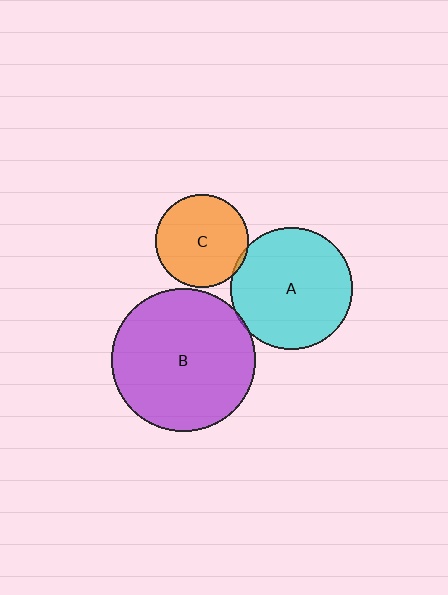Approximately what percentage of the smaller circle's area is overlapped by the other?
Approximately 5%.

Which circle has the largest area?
Circle B (purple).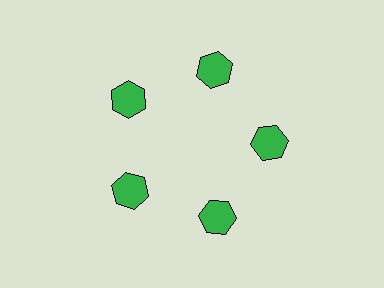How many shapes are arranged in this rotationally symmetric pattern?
There are 5 shapes, arranged in 5 groups of 1.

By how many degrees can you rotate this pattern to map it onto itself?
The pattern maps onto itself every 72 degrees of rotation.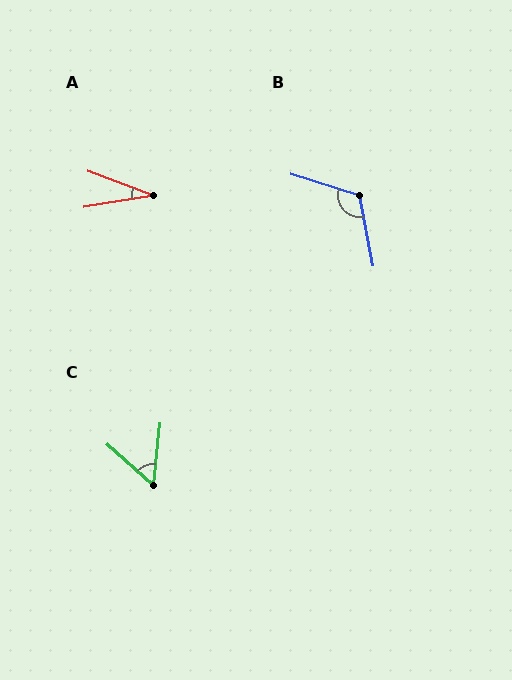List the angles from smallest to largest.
A (30°), C (54°), B (118°).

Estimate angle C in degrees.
Approximately 54 degrees.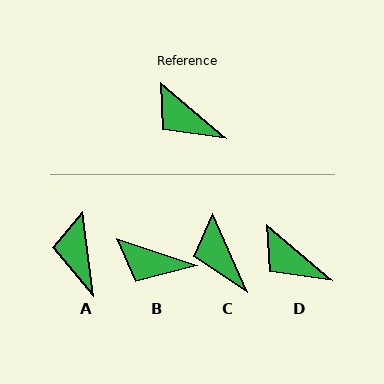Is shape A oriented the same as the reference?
No, it is off by about 42 degrees.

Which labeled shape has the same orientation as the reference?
D.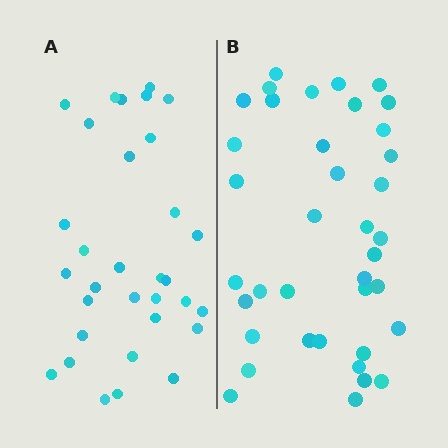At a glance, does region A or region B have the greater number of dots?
Region B (the right region) has more dots.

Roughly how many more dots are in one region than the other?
Region B has about 6 more dots than region A.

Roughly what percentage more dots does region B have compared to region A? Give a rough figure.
About 20% more.